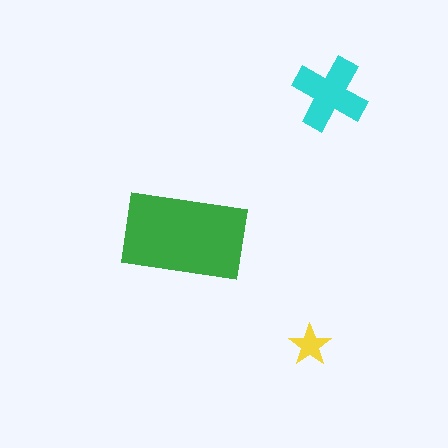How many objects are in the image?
There are 3 objects in the image.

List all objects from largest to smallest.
The green rectangle, the cyan cross, the yellow star.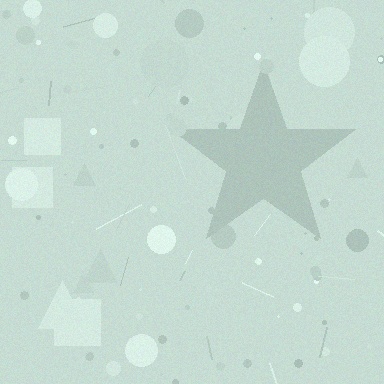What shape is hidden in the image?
A star is hidden in the image.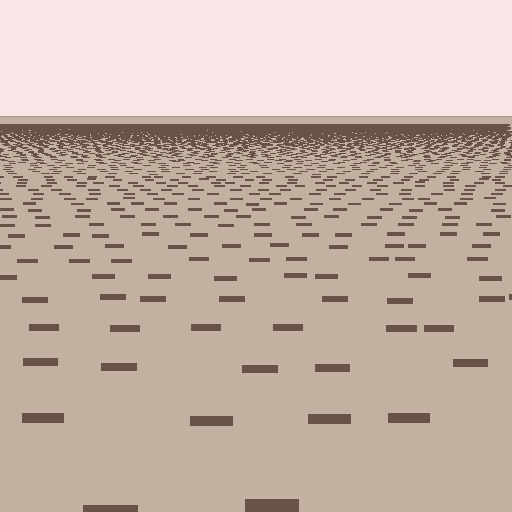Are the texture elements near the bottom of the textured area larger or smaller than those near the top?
Larger. Near the bottom, elements are closer to the viewer and appear at a bigger on-screen size.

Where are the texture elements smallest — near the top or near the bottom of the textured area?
Near the top.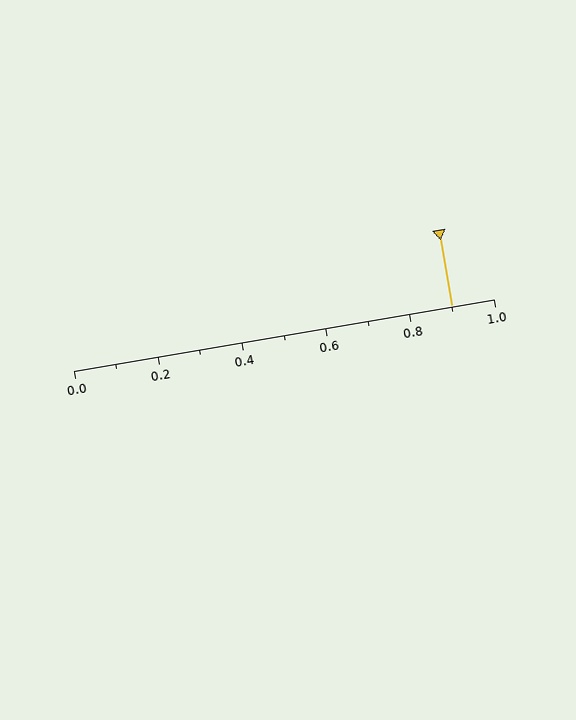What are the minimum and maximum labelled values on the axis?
The axis runs from 0.0 to 1.0.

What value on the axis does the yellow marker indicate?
The marker indicates approximately 0.9.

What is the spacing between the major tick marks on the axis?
The major ticks are spaced 0.2 apart.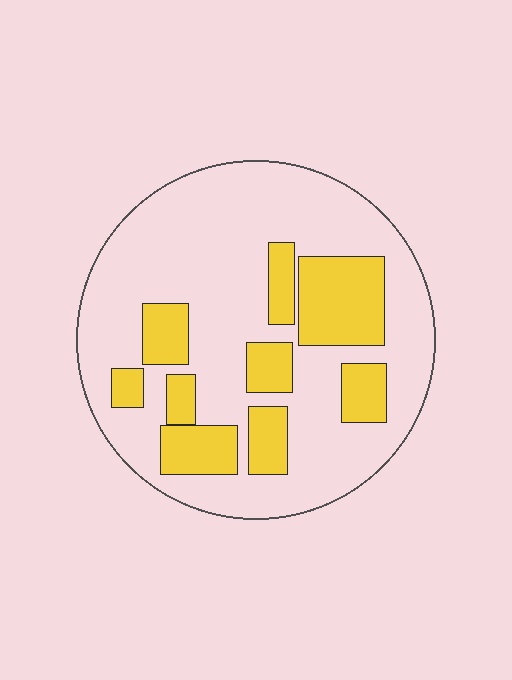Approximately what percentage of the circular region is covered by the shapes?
Approximately 25%.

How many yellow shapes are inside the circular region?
9.